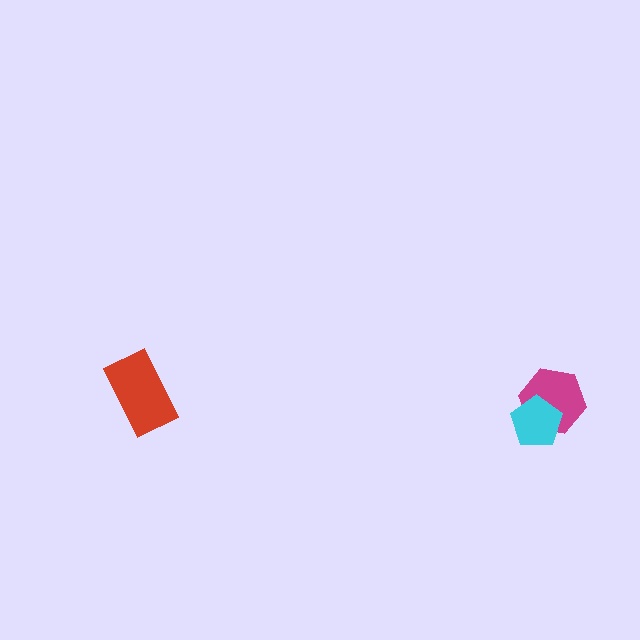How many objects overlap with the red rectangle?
0 objects overlap with the red rectangle.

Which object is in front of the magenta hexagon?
The cyan pentagon is in front of the magenta hexagon.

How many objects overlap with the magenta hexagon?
1 object overlaps with the magenta hexagon.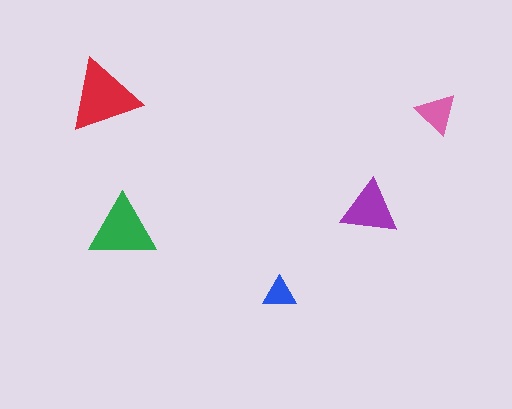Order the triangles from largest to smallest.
the red one, the green one, the purple one, the pink one, the blue one.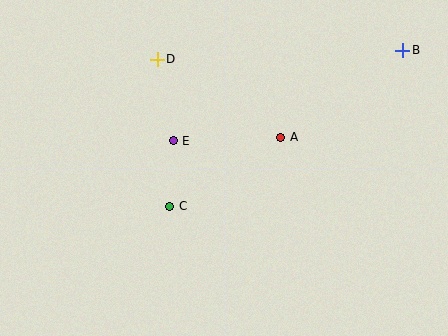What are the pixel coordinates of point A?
Point A is at (281, 137).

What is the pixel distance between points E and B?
The distance between E and B is 247 pixels.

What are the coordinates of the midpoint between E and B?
The midpoint between E and B is at (288, 96).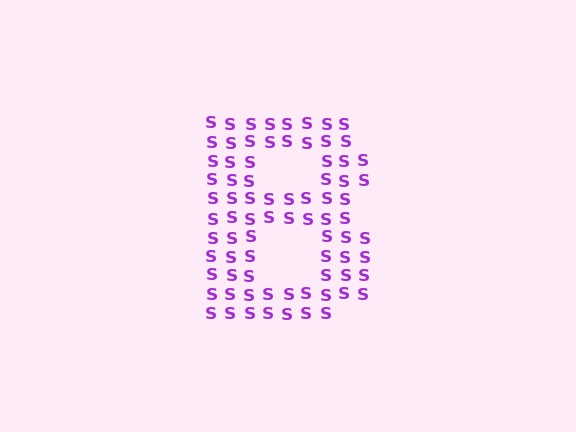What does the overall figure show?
The overall figure shows the letter B.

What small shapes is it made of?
It is made of small letter S's.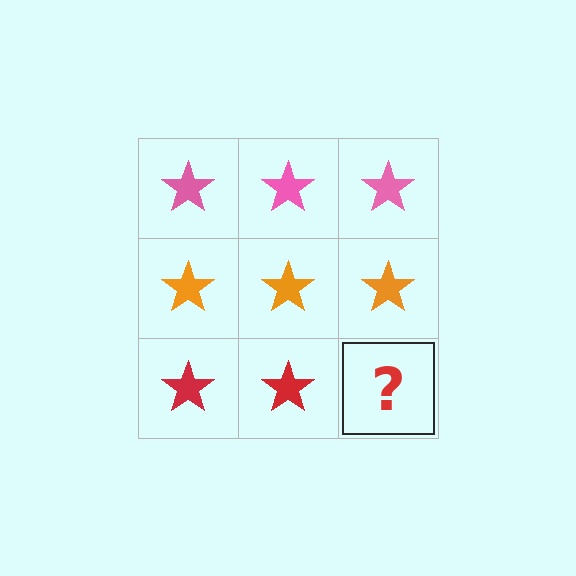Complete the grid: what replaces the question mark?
The question mark should be replaced with a red star.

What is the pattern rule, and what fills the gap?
The rule is that each row has a consistent color. The gap should be filled with a red star.